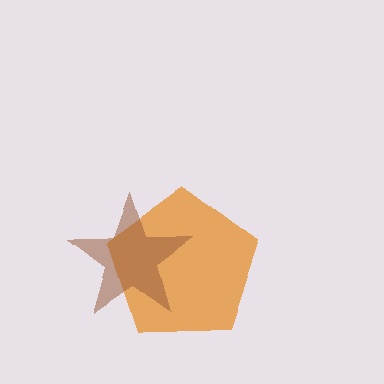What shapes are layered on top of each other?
The layered shapes are: an orange pentagon, a brown star.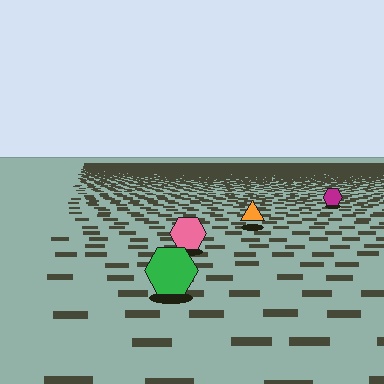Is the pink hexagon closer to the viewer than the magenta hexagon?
Yes. The pink hexagon is closer — you can tell from the texture gradient: the ground texture is coarser near it.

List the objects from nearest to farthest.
From nearest to farthest: the green hexagon, the pink hexagon, the orange triangle, the magenta hexagon.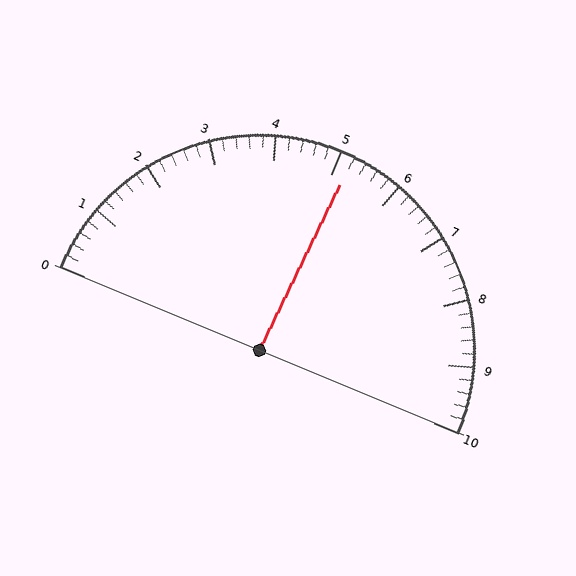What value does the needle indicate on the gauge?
The needle indicates approximately 5.2.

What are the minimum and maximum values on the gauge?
The gauge ranges from 0 to 10.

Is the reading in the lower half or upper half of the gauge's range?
The reading is in the upper half of the range (0 to 10).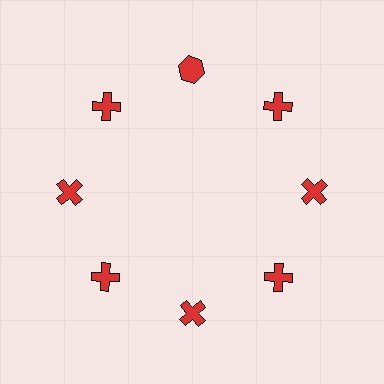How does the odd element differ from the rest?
It has a different shape: hexagon instead of cross.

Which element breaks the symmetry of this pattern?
The red hexagon at roughly the 12 o'clock position breaks the symmetry. All other shapes are red crosses.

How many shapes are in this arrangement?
There are 8 shapes arranged in a ring pattern.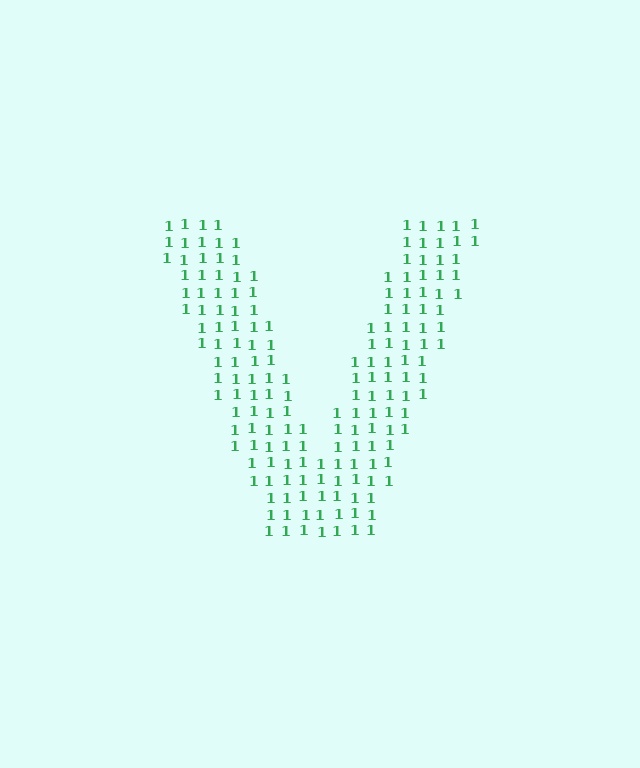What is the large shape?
The large shape is the letter V.